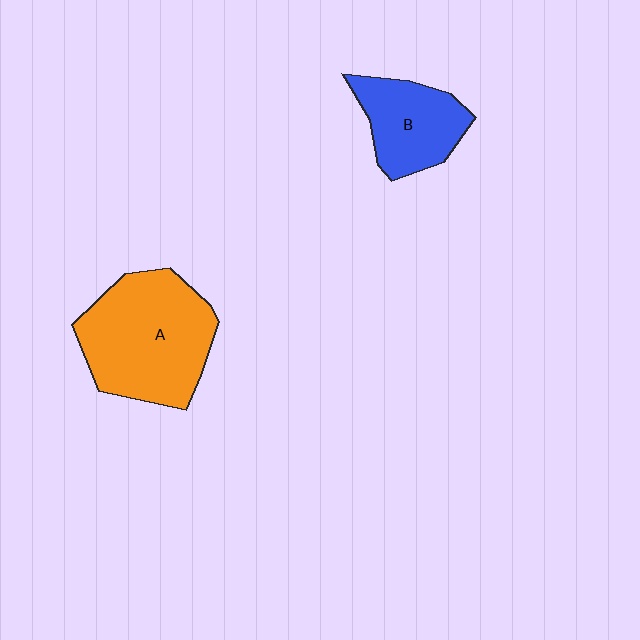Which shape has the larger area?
Shape A (orange).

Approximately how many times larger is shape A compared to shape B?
Approximately 1.8 times.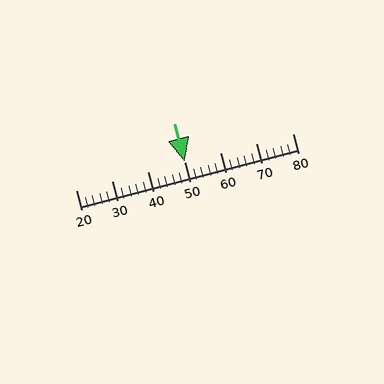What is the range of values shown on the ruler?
The ruler shows values from 20 to 80.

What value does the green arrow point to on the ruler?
The green arrow points to approximately 50.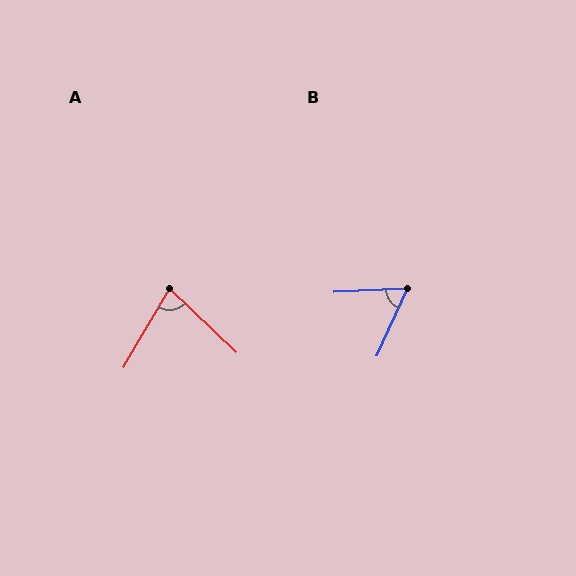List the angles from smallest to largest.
B (62°), A (77°).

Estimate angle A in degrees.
Approximately 77 degrees.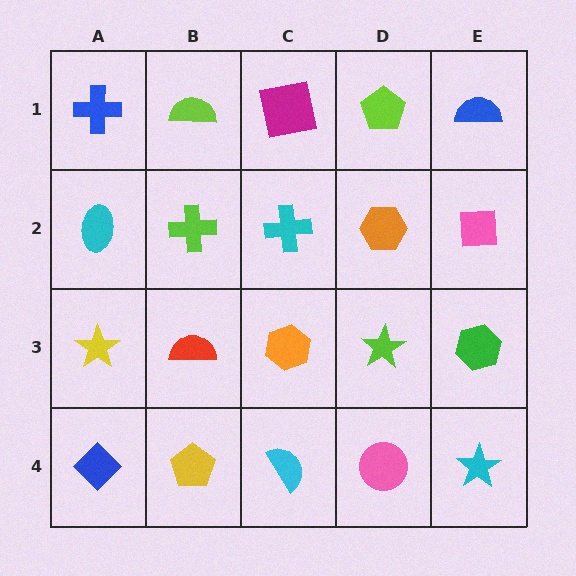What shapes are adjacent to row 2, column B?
A lime semicircle (row 1, column B), a red semicircle (row 3, column B), a cyan ellipse (row 2, column A), a cyan cross (row 2, column C).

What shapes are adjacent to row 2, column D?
A lime pentagon (row 1, column D), a lime star (row 3, column D), a cyan cross (row 2, column C), a pink square (row 2, column E).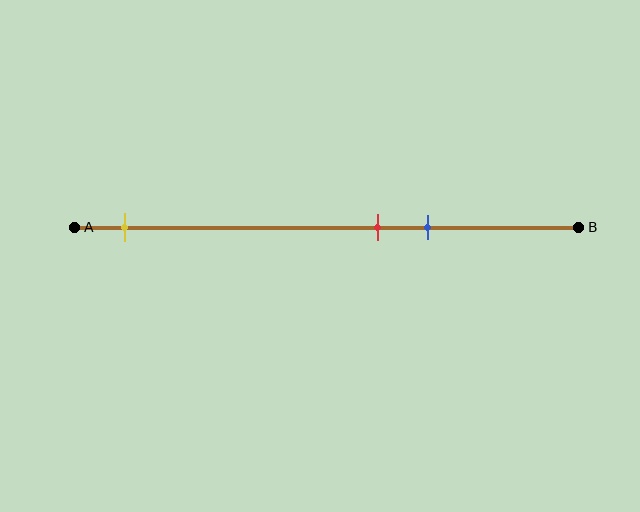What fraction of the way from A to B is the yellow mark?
The yellow mark is approximately 10% (0.1) of the way from A to B.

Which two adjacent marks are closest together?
The red and blue marks are the closest adjacent pair.